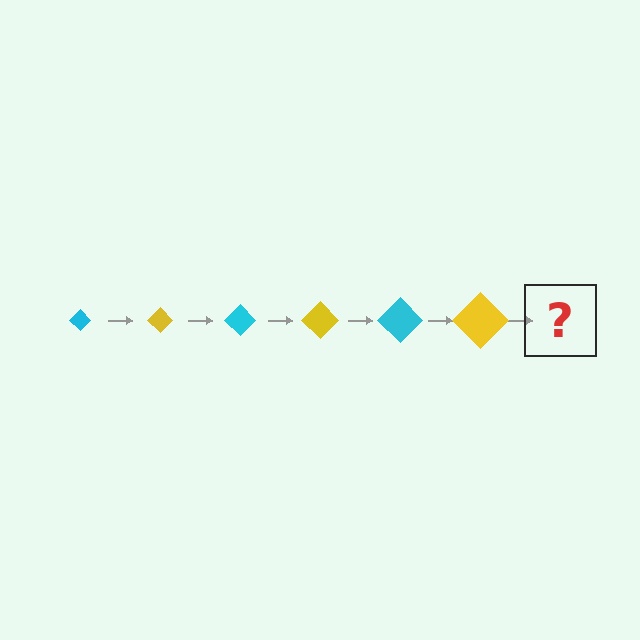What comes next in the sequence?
The next element should be a cyan diamond, larger than the previous one.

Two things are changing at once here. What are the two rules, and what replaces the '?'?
The two rules are that the diamond grows larger each step and the color cycles through cyan and yellow. The '?' should be a cyan diamond, larger than the previous one.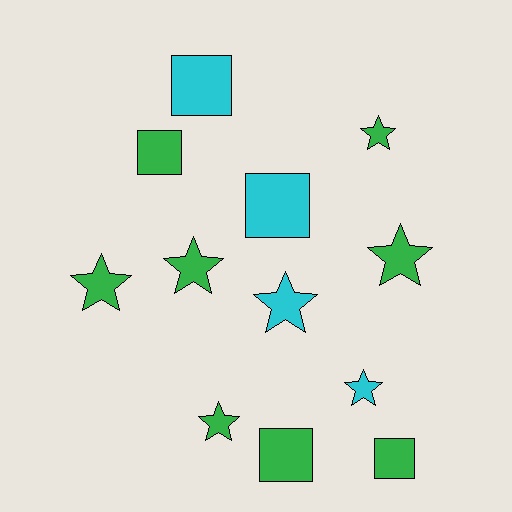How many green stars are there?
There are 5 green stars.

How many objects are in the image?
There are 12 objects.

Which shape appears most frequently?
Star, with 7 objects.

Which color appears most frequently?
Green, with 8 objects.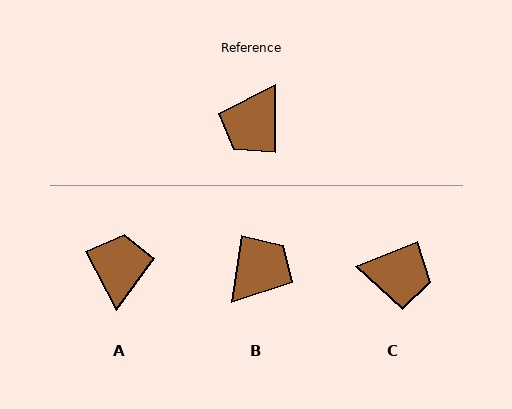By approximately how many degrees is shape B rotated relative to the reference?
Approximately 171 degrees counter-clockwise.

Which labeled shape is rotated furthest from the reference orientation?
B, about 171 degrees away.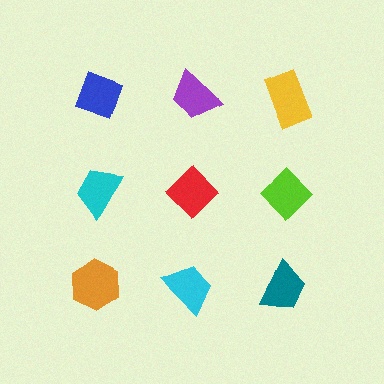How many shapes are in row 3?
3 shapes.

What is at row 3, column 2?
A cyan trapezoid.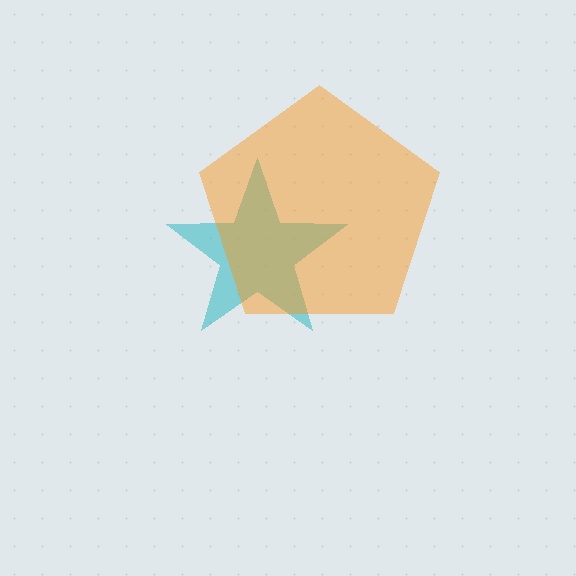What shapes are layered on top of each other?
The layered shapes are: a cyan star, an orange pentagon.